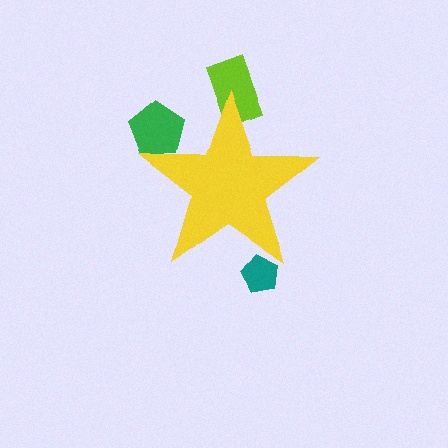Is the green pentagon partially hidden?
Yes, the green pentagon is partially hidden behind the yellow star.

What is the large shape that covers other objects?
A yellow star.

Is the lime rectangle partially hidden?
Yes, the lime rectangle is partially hidden behind the yellow star.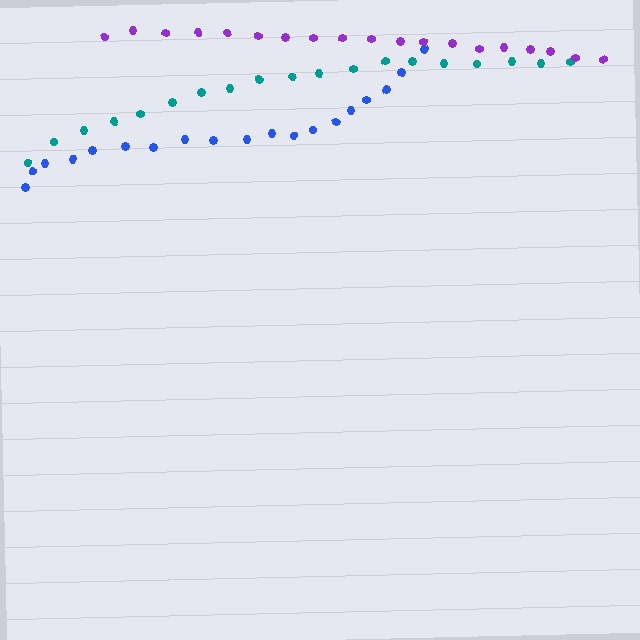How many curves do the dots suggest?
There are 3 distinct paths.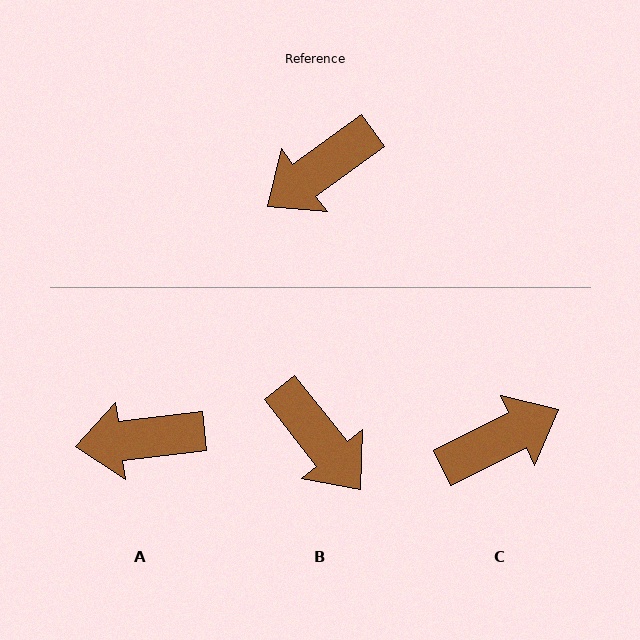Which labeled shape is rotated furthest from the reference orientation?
C, about 171 degrees away.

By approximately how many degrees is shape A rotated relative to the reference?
Approximately 29 degrees clockwise.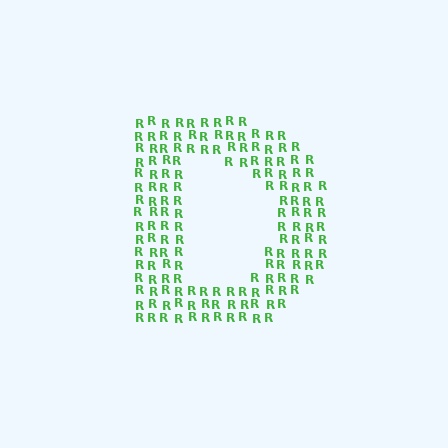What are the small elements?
The small elements are letter R's.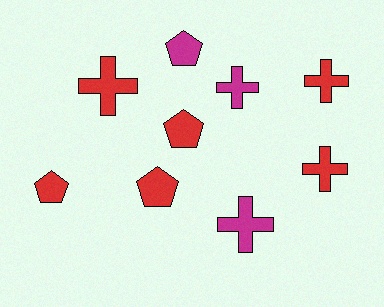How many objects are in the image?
There are 9 objects.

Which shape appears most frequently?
Cross, with 5 objects.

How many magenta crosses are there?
There are 2 magenta crosses.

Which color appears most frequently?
Red, with 6 objects.